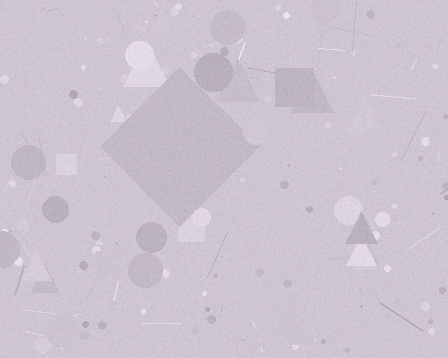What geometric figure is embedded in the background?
A diamond is embedded in the background.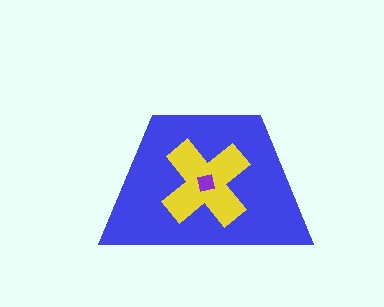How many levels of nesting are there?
3.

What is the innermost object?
The purple square.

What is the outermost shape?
The blue trapezoid.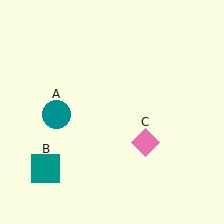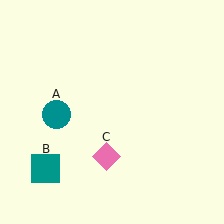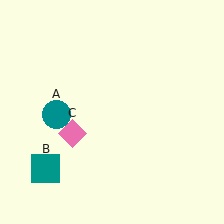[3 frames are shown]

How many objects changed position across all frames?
1 object changed position: pink diamond (object C).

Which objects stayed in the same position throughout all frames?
Teal circle (object A) and teal square (object B) remained stationary.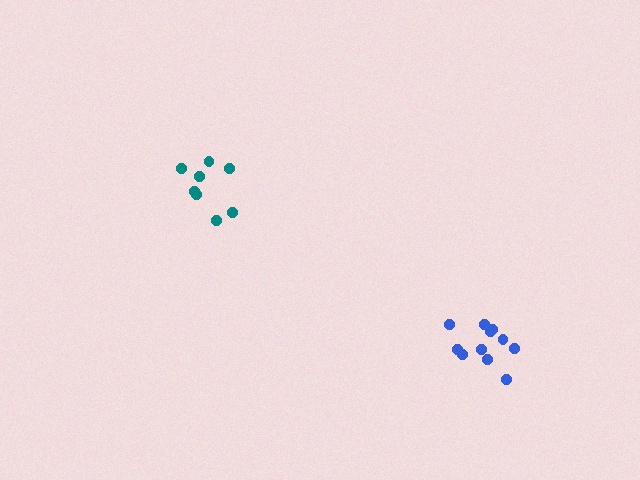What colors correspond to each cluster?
The clusters are colored: blue, teal.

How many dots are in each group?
Group 1: 11 dots, Group 2: 8 dots (19 total).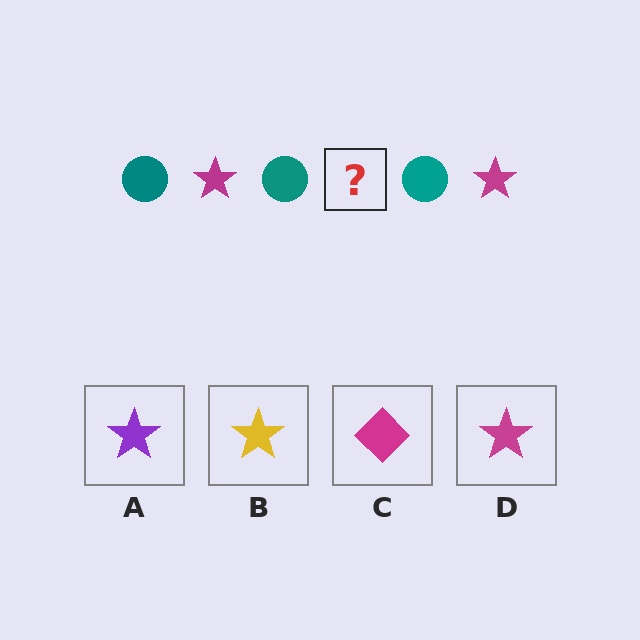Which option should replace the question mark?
Option D.